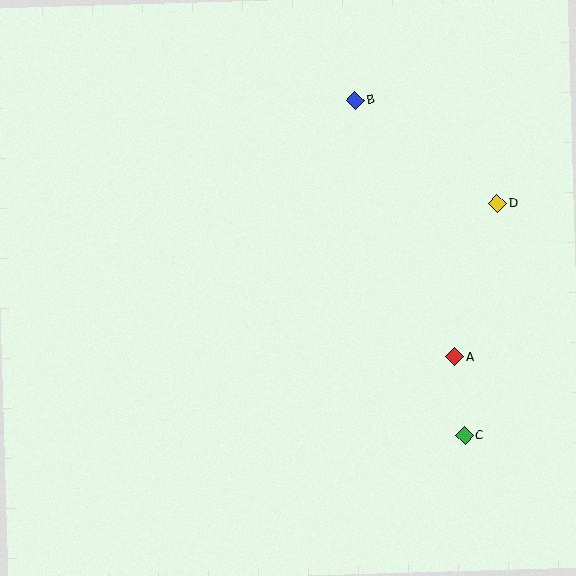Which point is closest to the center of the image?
Point A at (455, 357) is closest to the center.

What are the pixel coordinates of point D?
Point D is at (497, 204).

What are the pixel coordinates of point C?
Point C is at (465, 436).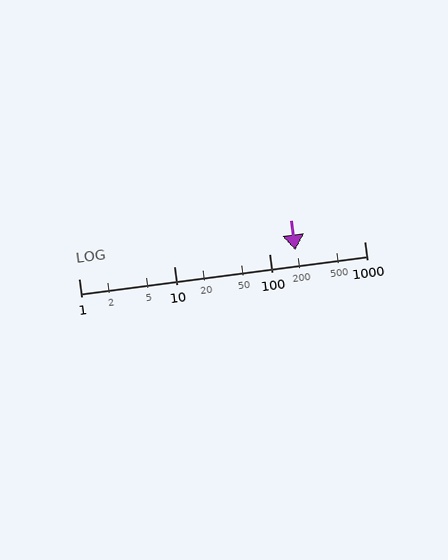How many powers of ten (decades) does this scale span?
The scale spans 3 decades, from 1 to 1000.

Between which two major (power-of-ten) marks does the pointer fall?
The pointer is between 100 and 1000.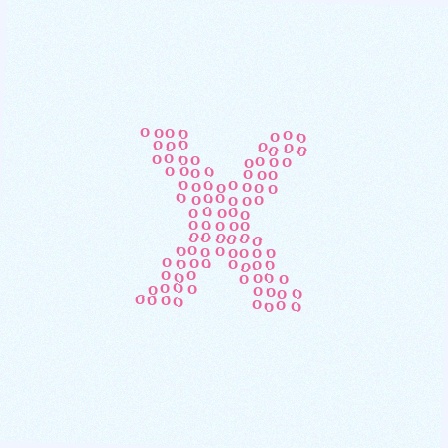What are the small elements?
The small elements are letter O's.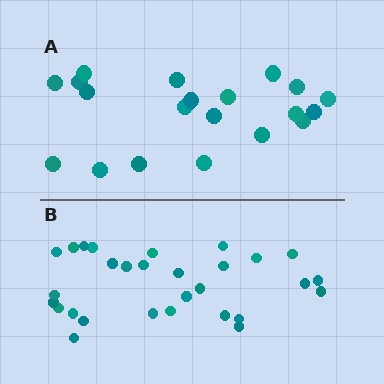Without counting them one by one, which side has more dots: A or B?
Region B (the bottom region) has more dots.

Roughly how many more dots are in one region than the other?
Region B has roughly 8 or so more dots than region A.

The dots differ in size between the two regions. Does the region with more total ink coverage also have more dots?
No. Region A has more total ink coverage because its dots are larger, but region B actually contains more individual dots. Total area can be misleading — the number of items is what matters here.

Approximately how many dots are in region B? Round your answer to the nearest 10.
About 30 dots. (The exact count is 29, which rounds to 30.)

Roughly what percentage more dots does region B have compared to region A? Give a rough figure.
About 45% more.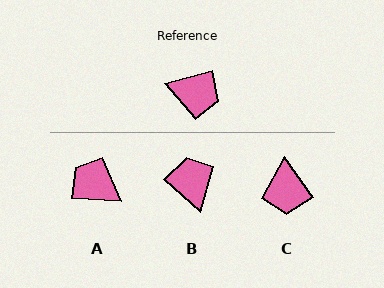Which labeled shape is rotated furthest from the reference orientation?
A, about 162 degrees away.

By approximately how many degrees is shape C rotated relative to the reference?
Approximately 69 degrees clockwise.